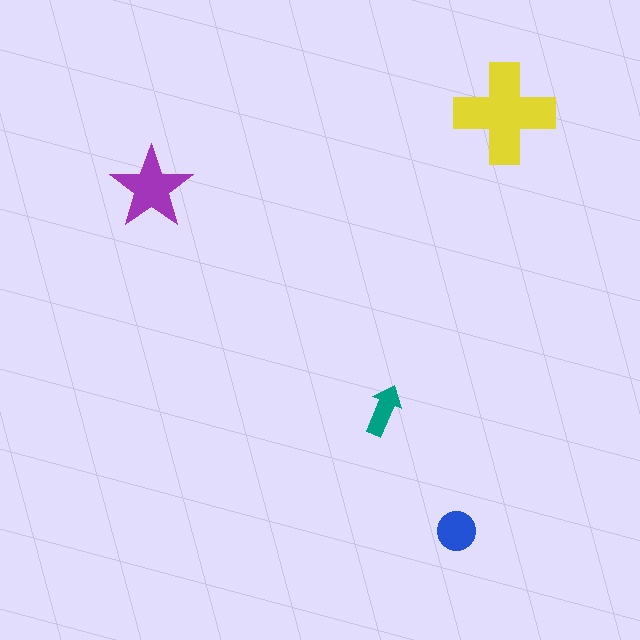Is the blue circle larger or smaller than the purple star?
Smaller.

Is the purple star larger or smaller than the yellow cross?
Smaller.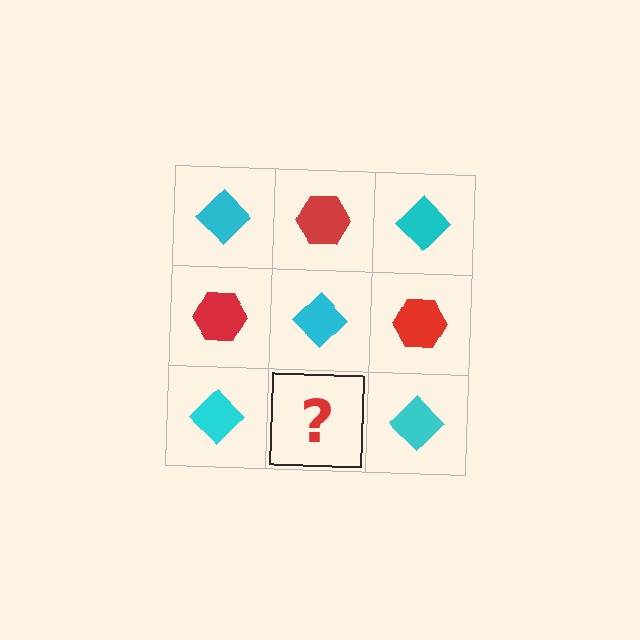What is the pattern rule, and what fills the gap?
The rule is that it alternates cyan diamond and red hexagon in a checkerboard pattern. The gap should be filled with a red hexagon.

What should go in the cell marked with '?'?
The missing cell should contain a red hexagon.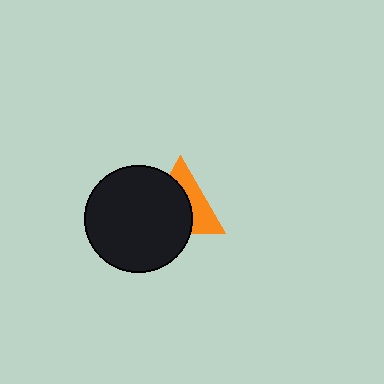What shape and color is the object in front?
The object in front is a black circle.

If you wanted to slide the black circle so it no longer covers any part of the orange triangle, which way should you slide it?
Slide it toward the lower-left — that is the most direct way to separate the two shapes.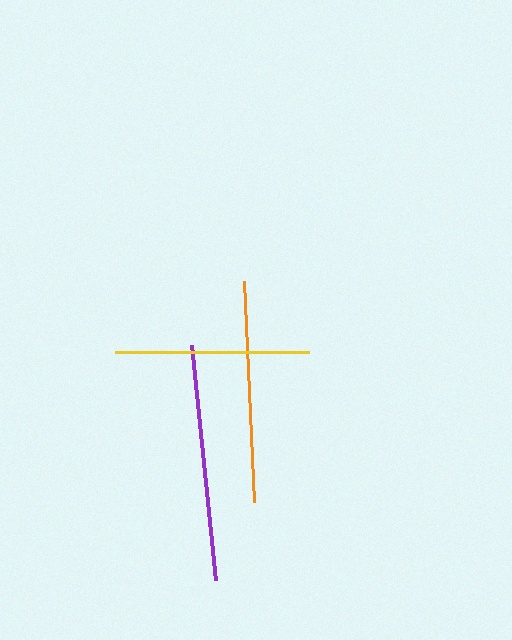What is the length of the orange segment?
The orange segment is approximately 221 pixels long.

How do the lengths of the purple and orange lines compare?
The purple and orange lines are approximately the same length.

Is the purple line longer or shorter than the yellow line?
The purple line is longer than the yellow line.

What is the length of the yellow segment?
The yellow segment is approximately 194 pixels long.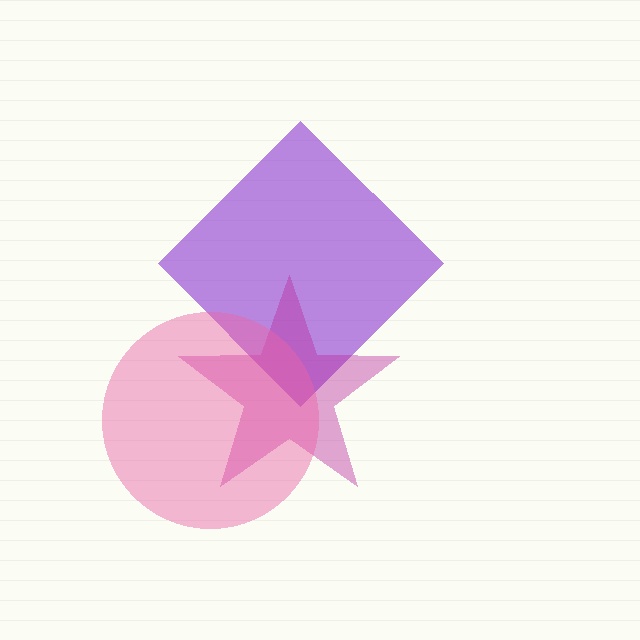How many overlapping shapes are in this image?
There are 3 overlapping shapes in the image.